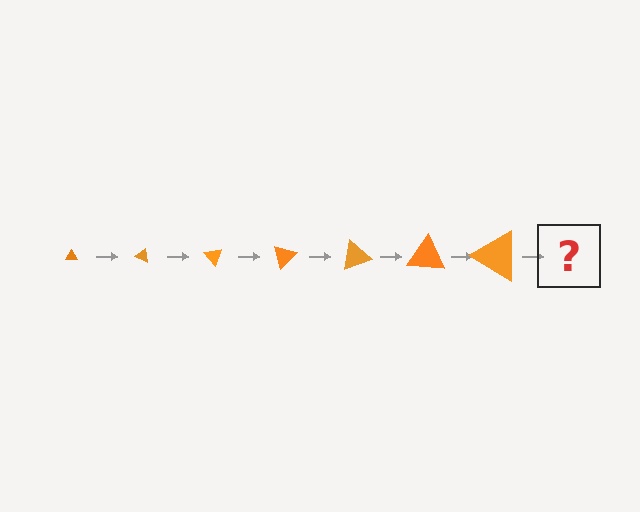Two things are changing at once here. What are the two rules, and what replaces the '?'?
The two rules are that the triangle grows larger each step and it rotates 25 degrees each step. The '?' should be a triangle, larger than the previous one and rotated 175 degrees from the start.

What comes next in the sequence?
The next element should be a triangle, larger than the previous one and rotated 175 degrees from the start.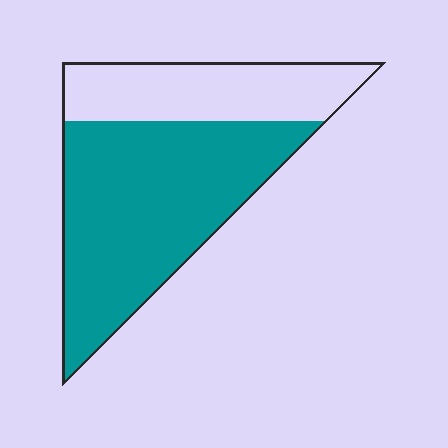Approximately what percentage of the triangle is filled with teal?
Approximately 65%.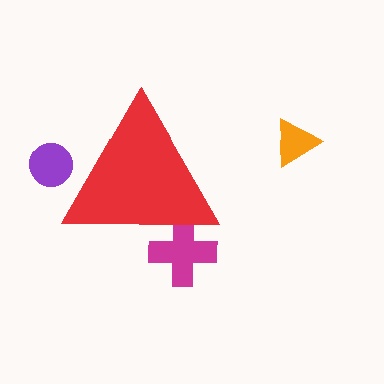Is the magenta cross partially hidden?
Yes, the magenta cross is partially hidden behind the red triangle.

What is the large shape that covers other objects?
A red triangle.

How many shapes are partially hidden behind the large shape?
2 shapes are partially hidden.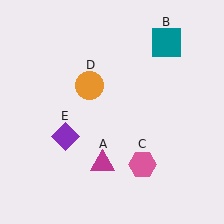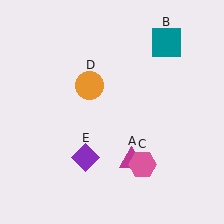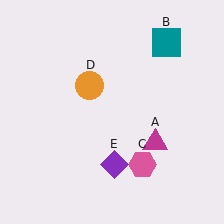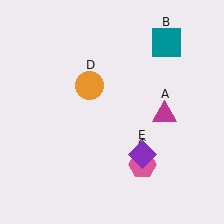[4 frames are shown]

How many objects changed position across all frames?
2 objects changed position: magenta triangle (object A), purple diamond (object E).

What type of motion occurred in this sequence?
The magenta triangle (object A), purple diamond (object E) rotated counterclockwise around the center of the scene.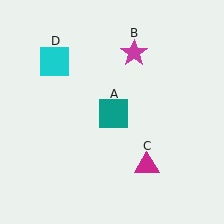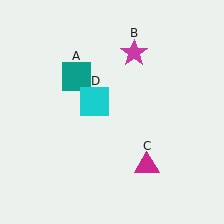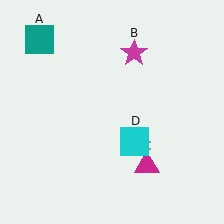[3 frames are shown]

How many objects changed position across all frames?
2 objects changed position: teal square (object A), cyan square (object D).